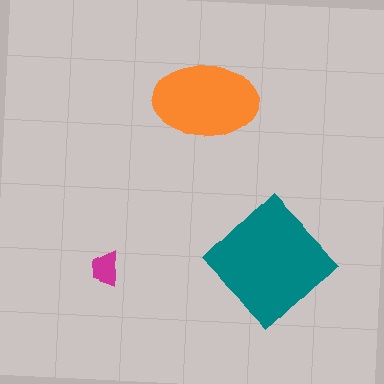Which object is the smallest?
The magenta trapezoid.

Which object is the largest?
The teal diamond.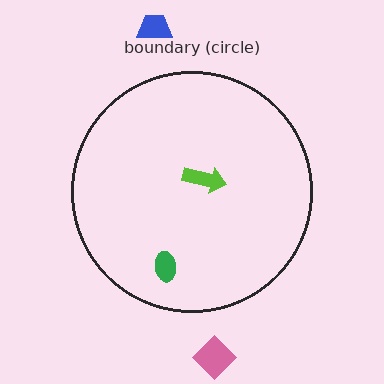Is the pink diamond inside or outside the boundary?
Outside.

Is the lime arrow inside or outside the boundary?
Inside.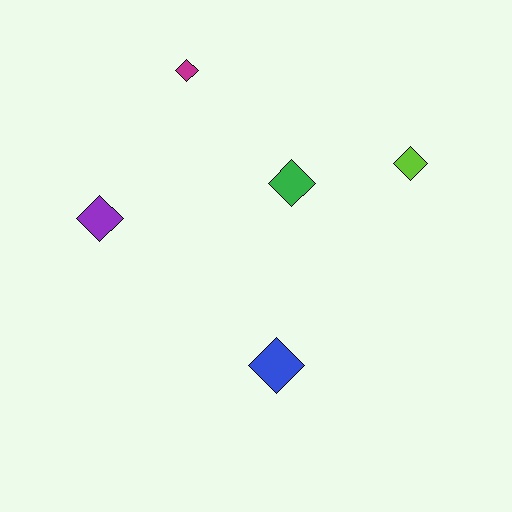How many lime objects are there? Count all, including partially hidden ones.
There is 1 lime object.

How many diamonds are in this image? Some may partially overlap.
There are 5 diamonds.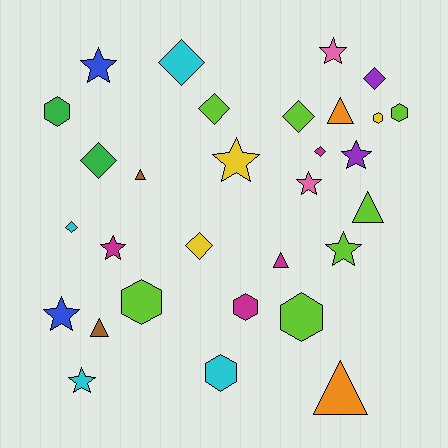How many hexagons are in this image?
There are 7 hexagons.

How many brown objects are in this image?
There are 2 brown objects.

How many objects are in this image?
There are 30 objects.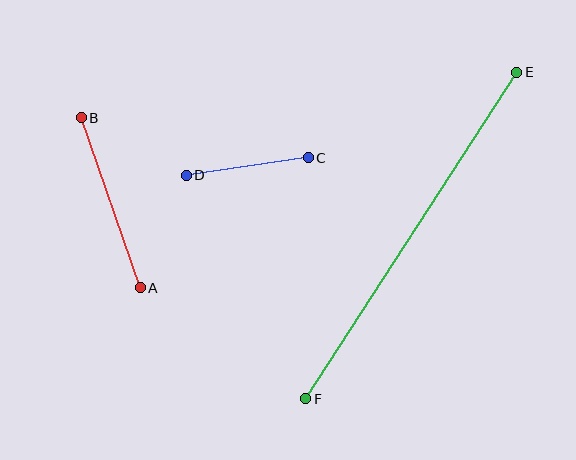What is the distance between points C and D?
The distance is approximately 123 pixels.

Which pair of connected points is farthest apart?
Points E and F are farthest apart.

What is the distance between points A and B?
The distance is approximately 180 pixels.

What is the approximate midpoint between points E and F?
The midpoint is at approximately (411, 236) pixels.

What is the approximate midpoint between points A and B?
The midpoint is at approximately (111, 203) pixels.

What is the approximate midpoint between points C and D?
The midpoint is at approximately (247, 167) pixels.